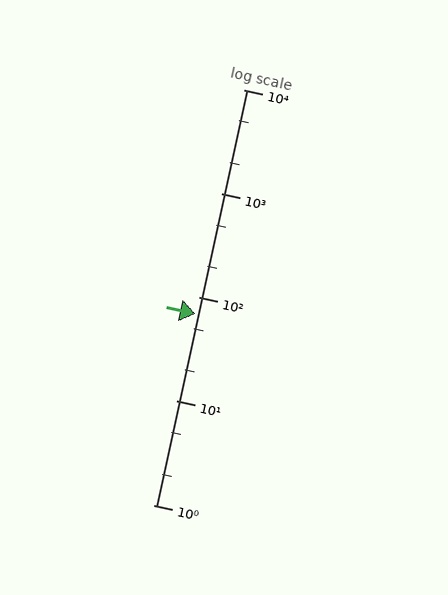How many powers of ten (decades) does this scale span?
The scale spans 4 decades, from 1 to 10000.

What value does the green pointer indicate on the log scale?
The pointer indicates approximately 69.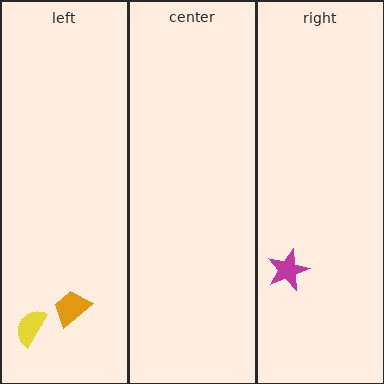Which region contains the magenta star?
The right region.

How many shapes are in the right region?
1.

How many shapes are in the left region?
2.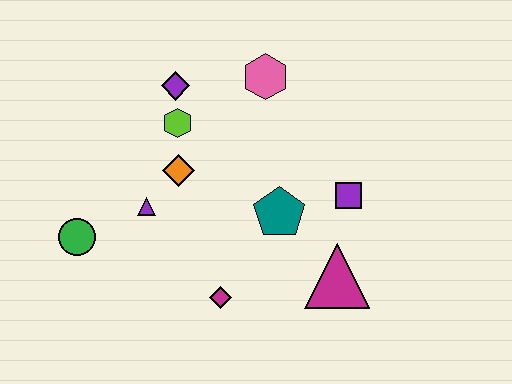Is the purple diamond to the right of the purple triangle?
Yes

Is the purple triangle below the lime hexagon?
Yes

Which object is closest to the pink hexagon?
The purple diamond is closest to the pink hexagon.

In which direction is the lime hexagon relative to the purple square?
The lime hexagon is to the left of the purple square.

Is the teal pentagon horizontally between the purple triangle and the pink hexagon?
No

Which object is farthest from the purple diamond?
The magenta triangle is farthest from the purple diamond.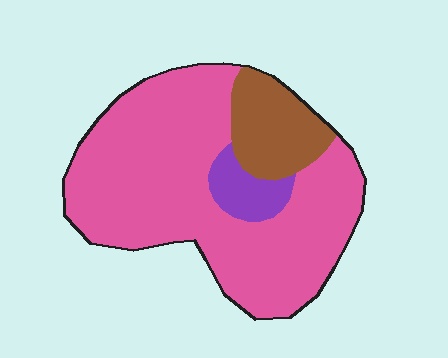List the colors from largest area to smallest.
From largest to smallest: pink, brown, purple.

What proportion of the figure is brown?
Brown covers roughly 15% of the figure.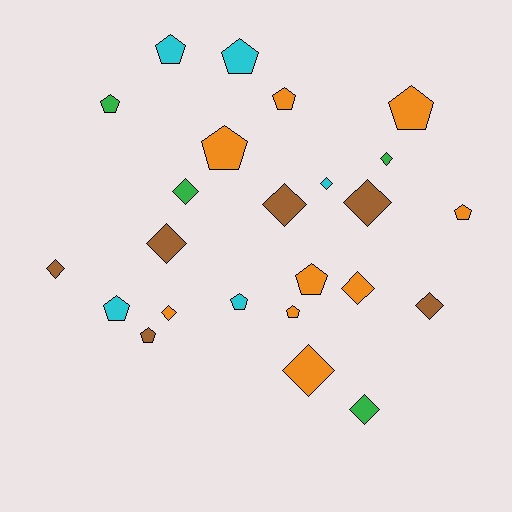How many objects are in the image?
There are 24 objects.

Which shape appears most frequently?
Diamond, with 12 objects.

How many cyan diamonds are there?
There is 1 cyan diamond.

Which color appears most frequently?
Orange, with 9 objects.